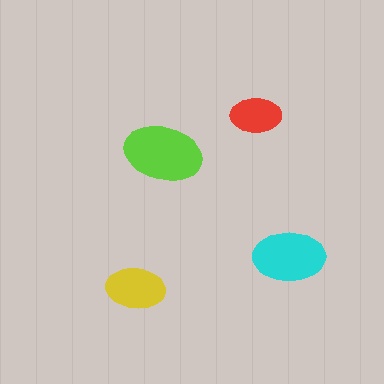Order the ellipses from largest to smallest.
the lime one, the cyan one, the yellow one, the red one.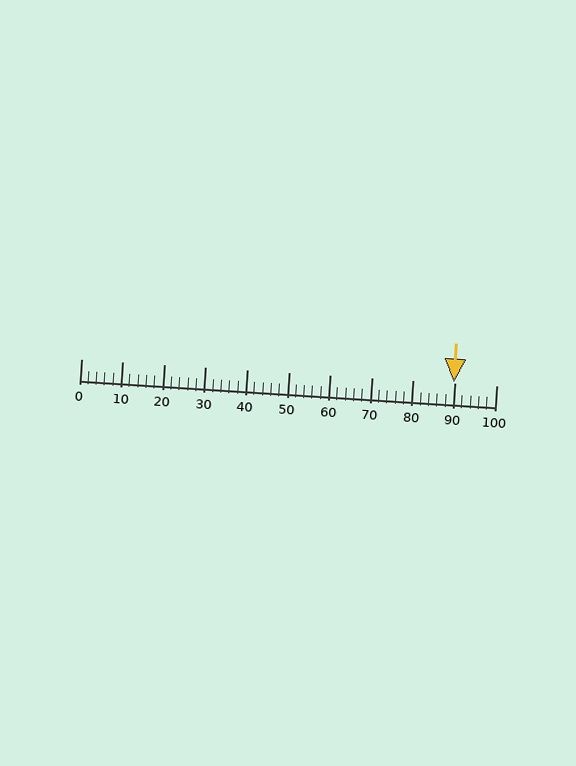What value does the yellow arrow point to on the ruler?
The yellow arrow points to approximately 90.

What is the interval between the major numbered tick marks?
The major tick marks are spaced 10 units apart.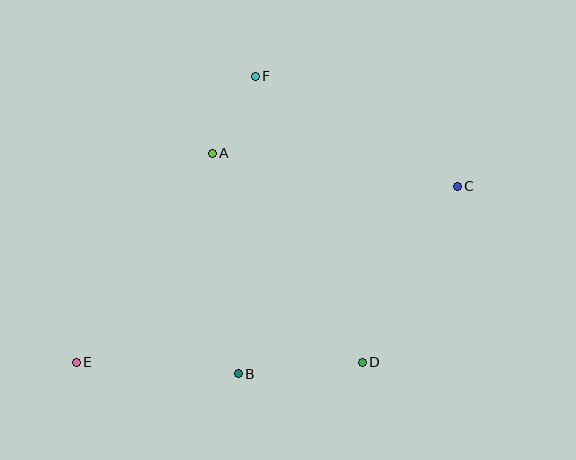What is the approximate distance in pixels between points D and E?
The distance between D and E is approximately 286 pixels.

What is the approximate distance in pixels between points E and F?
The distance between E and F is approximately 337 pixels.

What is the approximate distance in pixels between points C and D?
The distance between C and D is approximately 200 pixels.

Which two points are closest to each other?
Points A and F are closest to each other.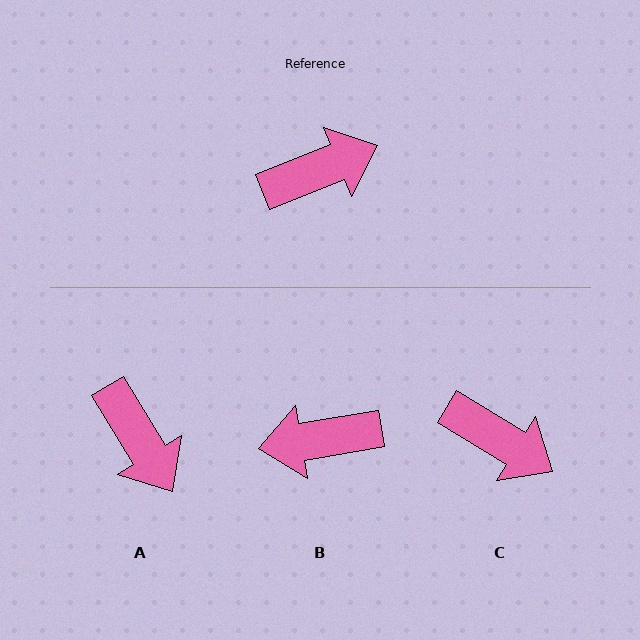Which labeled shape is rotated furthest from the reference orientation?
B, about 168 degrees away.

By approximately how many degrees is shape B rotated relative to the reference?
Approximately 168 degrees counter-clockwise.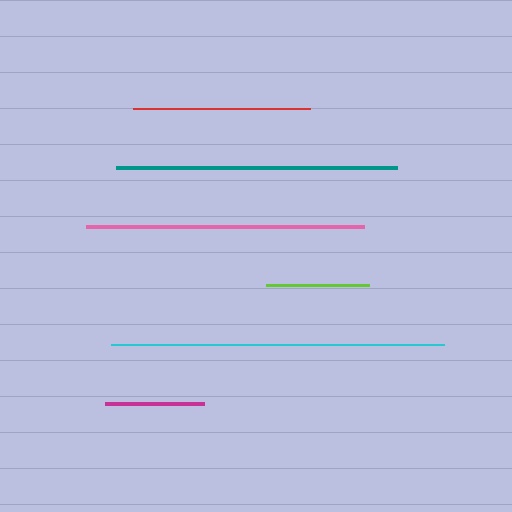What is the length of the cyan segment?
The cyan segment is approximately 333 pixels long.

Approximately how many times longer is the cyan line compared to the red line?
The cyan line is approximately 1.9 times the length of the red line.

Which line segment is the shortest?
The magenta line is the shortest at approximately 99 pixels.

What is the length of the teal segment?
The teal segment is approximately 281 pixels long.